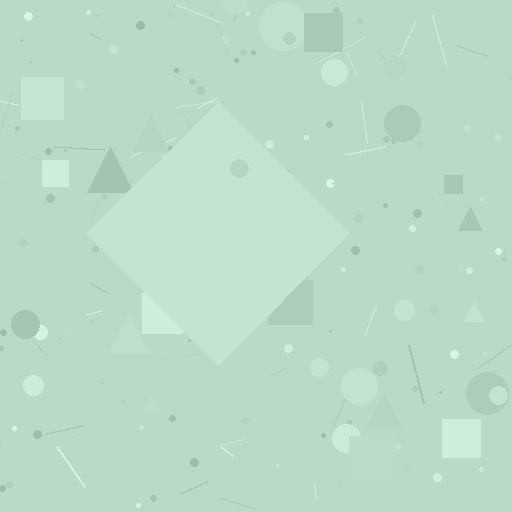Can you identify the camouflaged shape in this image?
The camouflaged shape is a diamond.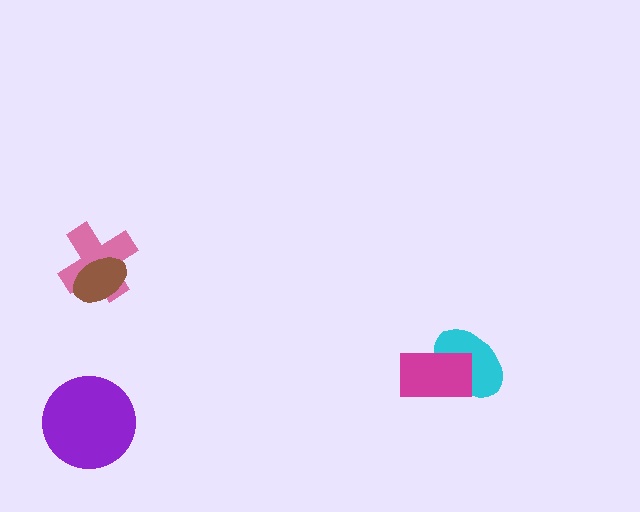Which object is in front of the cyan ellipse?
The magenta rectangle is in front of the cyan ellipse.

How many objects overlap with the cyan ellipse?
1 object overlaps with the cyan ellipse.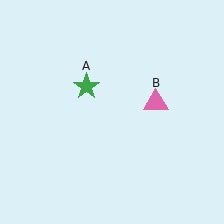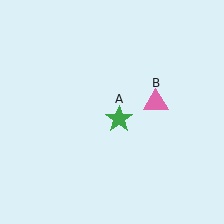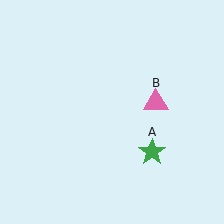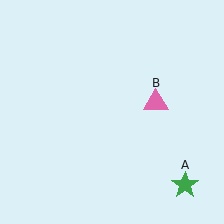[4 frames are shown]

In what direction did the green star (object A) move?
The green star (object A) moved down and to the right.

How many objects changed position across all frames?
1 object changed position: green star (object A).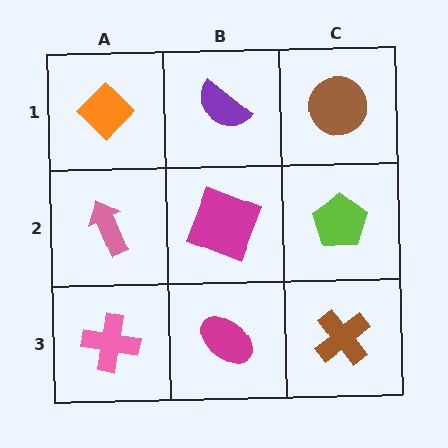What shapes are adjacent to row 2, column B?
A purple semicircle (row 1, column B), a magenta ellipse (row 3, column B), a pink arrow (row 2, column A), a lime pentagon (row 2, column C).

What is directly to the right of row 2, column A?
A magenta square.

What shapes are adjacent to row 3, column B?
A magenta square (row 2, column B), a pink cross (row 3, column A), a brown cross (row 3, column C).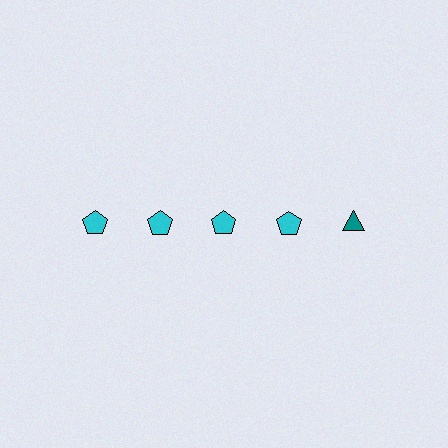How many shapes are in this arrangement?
There are 5 shapes arranged in a grid pattern.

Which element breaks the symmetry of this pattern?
The teal triangle in the top row, rightmost column breaks the symmetry. All other shapes are cyan pentagons.